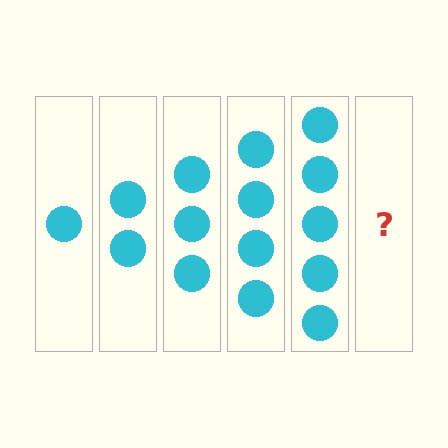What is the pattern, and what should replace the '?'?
The pattern is that each step adds one more circle. The '?' should be 6 circles.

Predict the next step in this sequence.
The next step is 6 circles.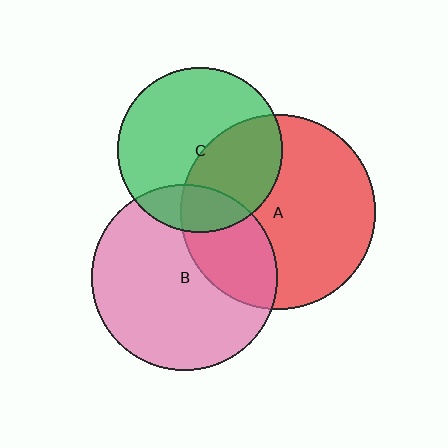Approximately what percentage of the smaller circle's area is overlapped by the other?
Approximately 30%.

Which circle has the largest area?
Circle A (red).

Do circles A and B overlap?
Yes.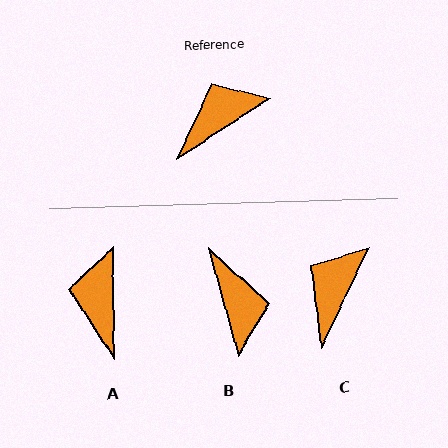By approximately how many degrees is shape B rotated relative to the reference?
Approximately 107 degrees clockwise.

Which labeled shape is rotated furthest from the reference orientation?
B, about 107 degrees away.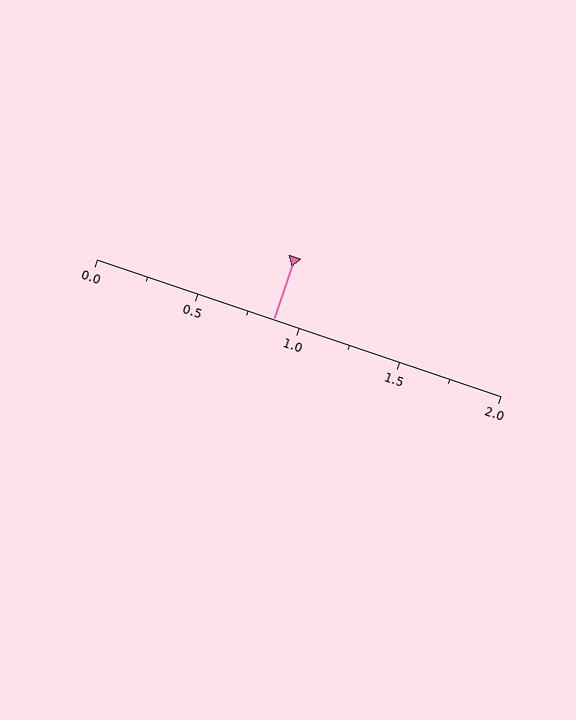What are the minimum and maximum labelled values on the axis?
The axis runs from 0.0 to 2.0.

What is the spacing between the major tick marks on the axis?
The major ticks are spaced 0.5 apart.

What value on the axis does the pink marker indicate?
The marker indicates approximately 0.88.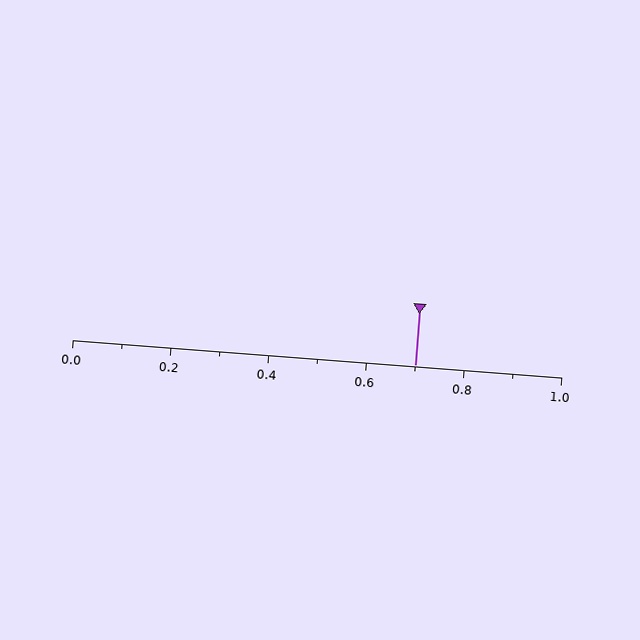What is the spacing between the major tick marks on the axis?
The major ticks are spaced 0.2 apart.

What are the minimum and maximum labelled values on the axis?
The axis runs from 0.0 to 1.0.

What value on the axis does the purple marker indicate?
The marker indicates approximately 0.7.